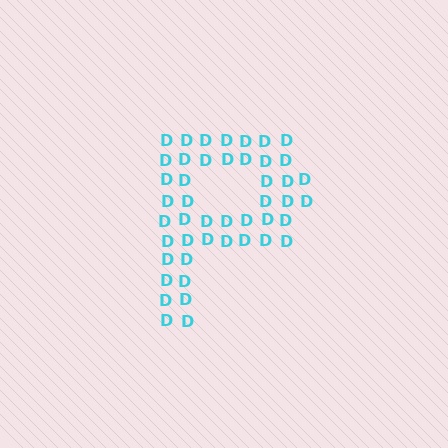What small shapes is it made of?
It is made of small letter D's.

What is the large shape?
The large shape is the letter P.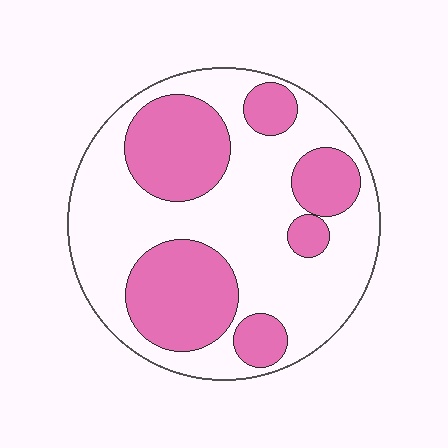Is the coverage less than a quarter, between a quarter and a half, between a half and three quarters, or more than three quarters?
Between a quarter and a half.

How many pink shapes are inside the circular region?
6.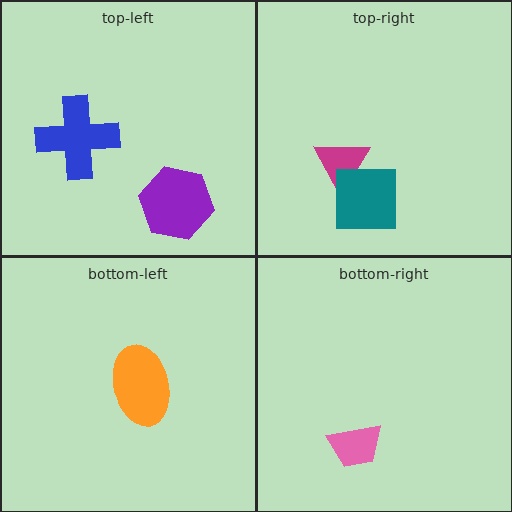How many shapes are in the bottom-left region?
1.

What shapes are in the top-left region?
The blue cross, the purple hexagon.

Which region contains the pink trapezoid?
The bottom-right region.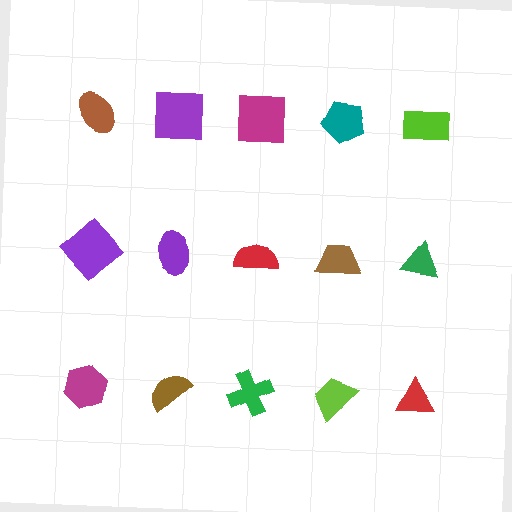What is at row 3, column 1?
A magenta hexagon.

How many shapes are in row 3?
5 shapes.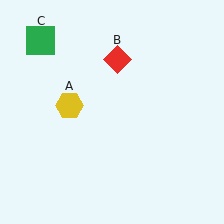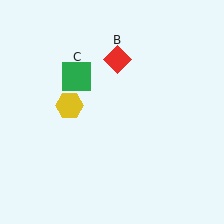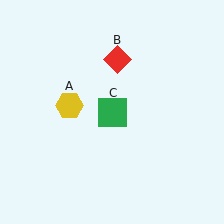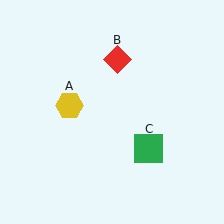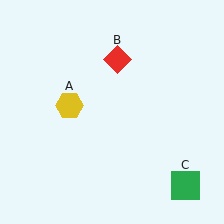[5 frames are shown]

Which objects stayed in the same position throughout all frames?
Yellow hexagon (object A) and red diamond (object B) remained stationary.